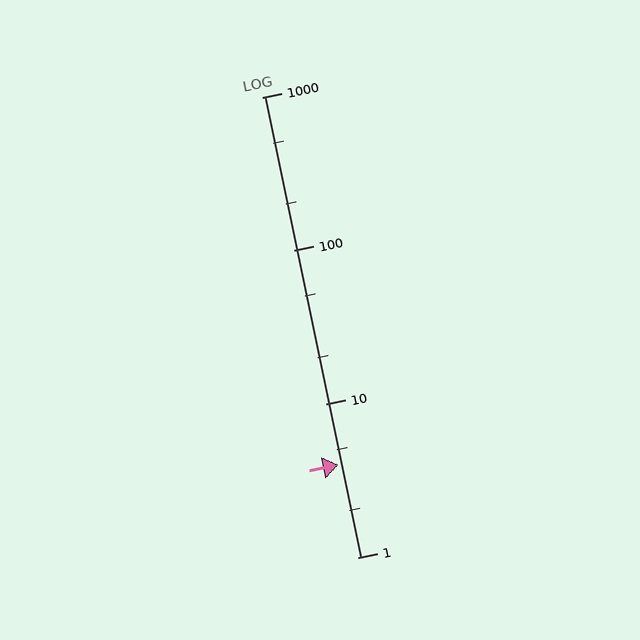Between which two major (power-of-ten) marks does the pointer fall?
The pointer is between 1 and 10.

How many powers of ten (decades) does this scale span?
The scale spans 3 decades, from 1 to 1000.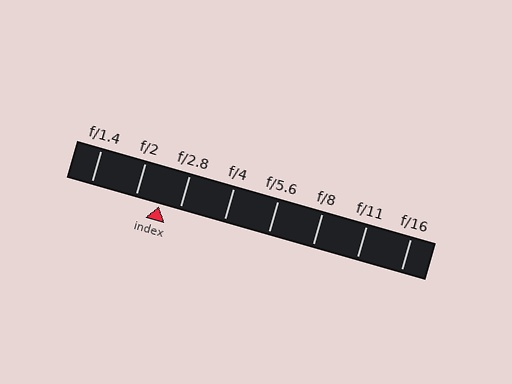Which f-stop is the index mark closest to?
The index mark is closest to f/2.8.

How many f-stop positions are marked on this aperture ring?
There are 8 f-stop positions marked.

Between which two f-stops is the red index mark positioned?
The index mark is between f/2 and f/2.8.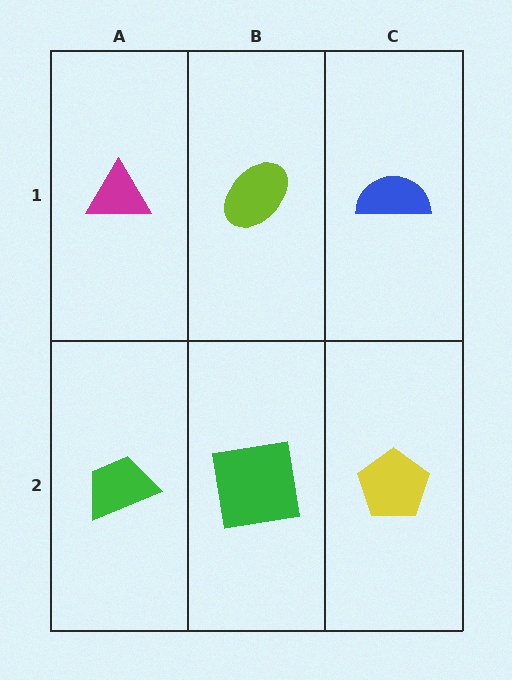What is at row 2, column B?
A green square.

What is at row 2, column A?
A green trapezoid.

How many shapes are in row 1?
3 shapes.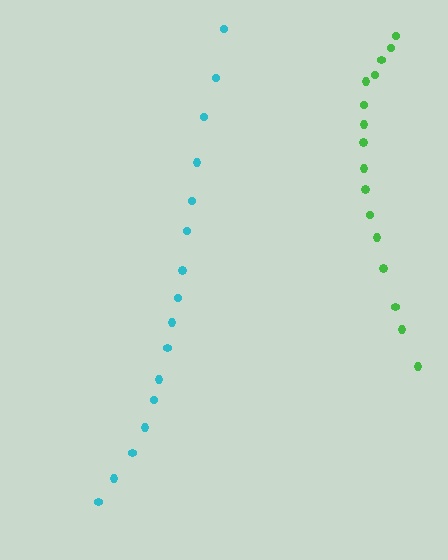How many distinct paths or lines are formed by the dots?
There are 2 distinct paths.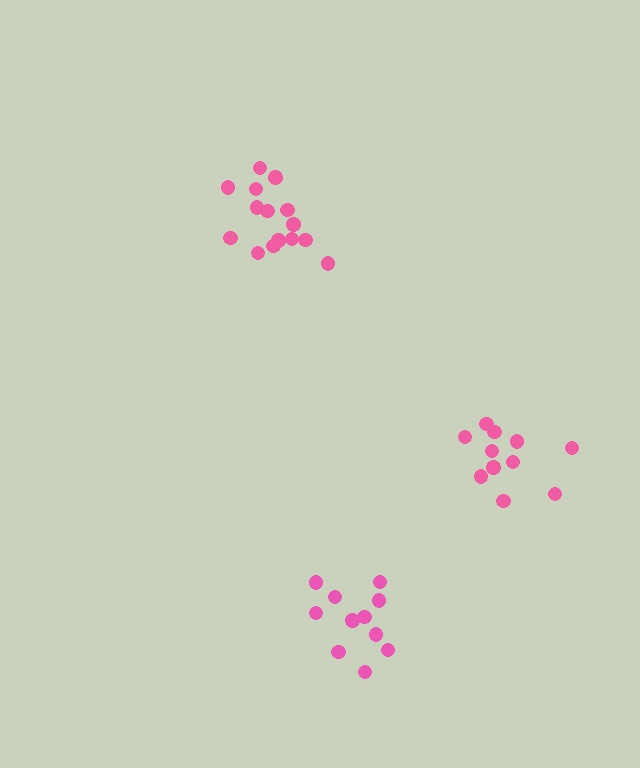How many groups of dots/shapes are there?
There are 3 groups.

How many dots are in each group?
Group 1: 11 dots, Group 2: 11 dots, Group 3: 15 dots (37 total).